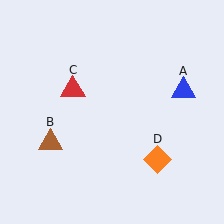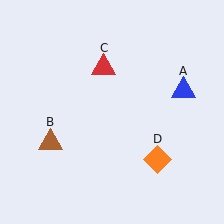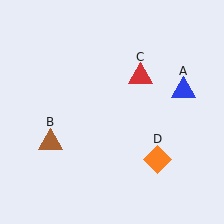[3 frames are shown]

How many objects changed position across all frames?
1 object changed position: red triangle (object C).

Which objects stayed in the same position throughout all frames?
Blue triangle (object A) and brown triangle (object B) and orange diamond (object D) remained stationary.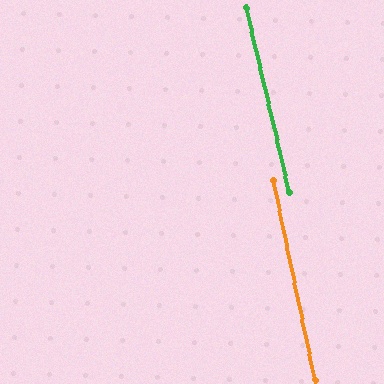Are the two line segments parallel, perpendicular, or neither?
Parallel — their directions differ by only 1.4°.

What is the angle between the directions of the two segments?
Approximately 1 degree.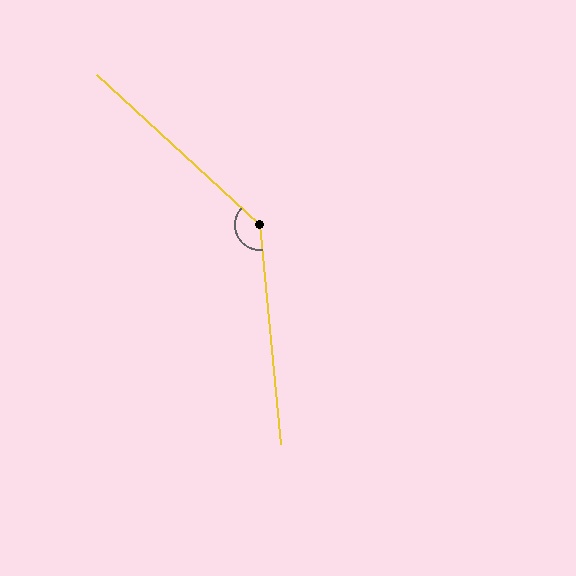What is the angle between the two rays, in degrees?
Approximately 138 degrees.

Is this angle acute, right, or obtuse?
It is obtuse.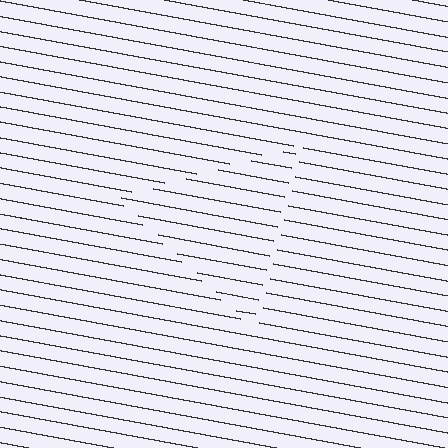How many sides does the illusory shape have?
3 sides — the line-ends trace a triangle.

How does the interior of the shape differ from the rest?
The interior of the shape contains the same grating, shifted by half a period — the contour is defined by the phase discontinuity where line-ends from the inner and outer gratings abut.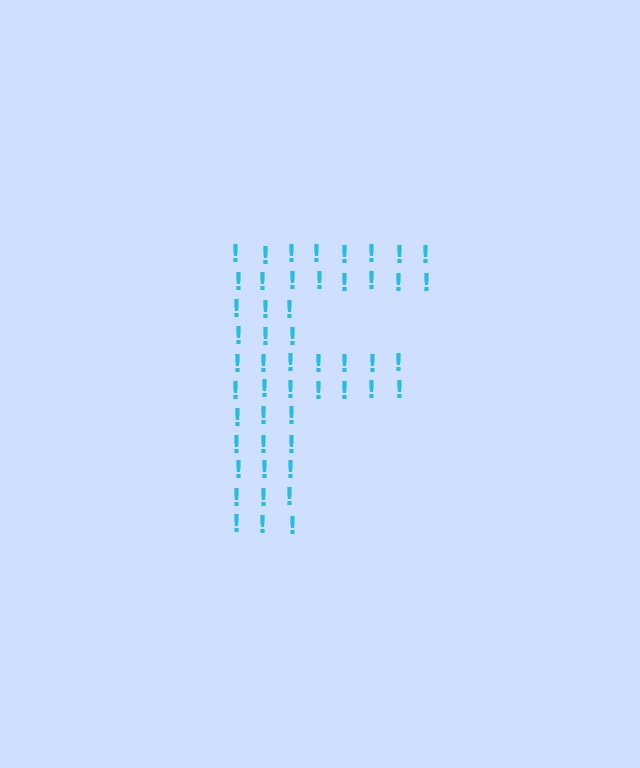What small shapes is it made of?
It is made of small exclamation marks.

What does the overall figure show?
The overall figure shows the letter F.